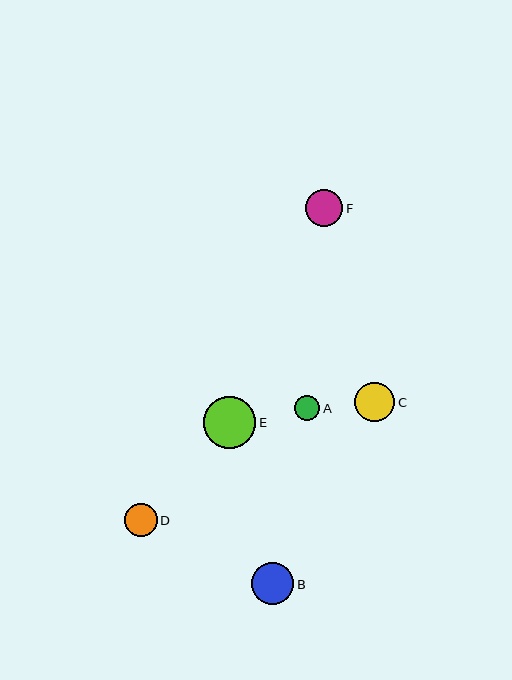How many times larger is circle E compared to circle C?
Circle E is approximately 1.3 times the size of circle C.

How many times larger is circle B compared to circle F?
Circle B is approximately 1.1 times the size of circle F.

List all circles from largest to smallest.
From largest to smallest: E, B, C, F, D, A.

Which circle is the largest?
Circle E is the largest with a size of approximately 52 pixels.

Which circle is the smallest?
Circle A is the smallest with a size of approximately 25 pixels.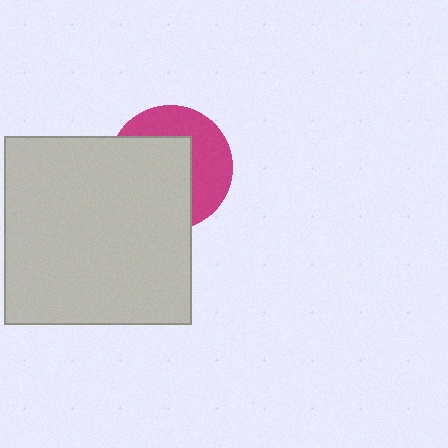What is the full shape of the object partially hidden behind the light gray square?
The partially hidden object is a magenta circle.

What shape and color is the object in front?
The object in front is a light gray square.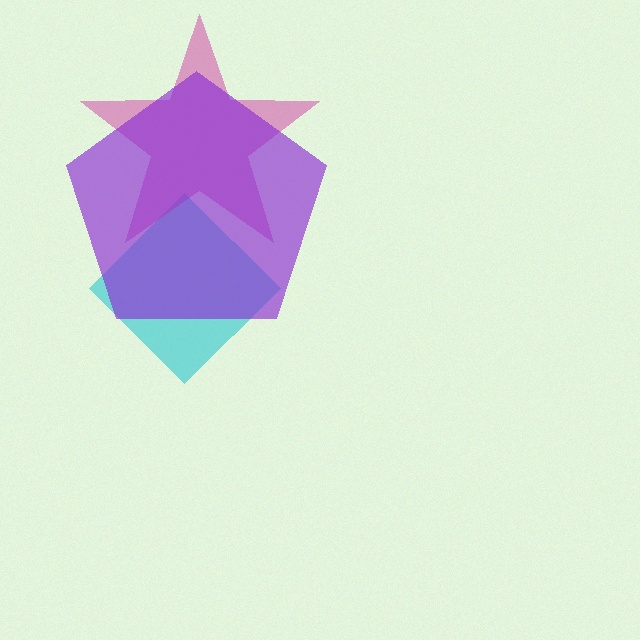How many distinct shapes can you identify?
There are 3 distinct shapes: a cyan diamond, a magenta star, a purple pentagon.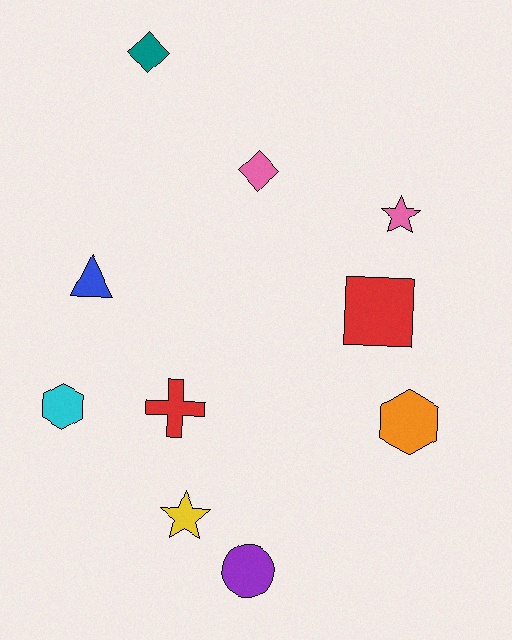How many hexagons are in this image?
There are 2 hexagons.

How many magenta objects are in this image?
There are no magenta objects.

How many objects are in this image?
There are 10 objects.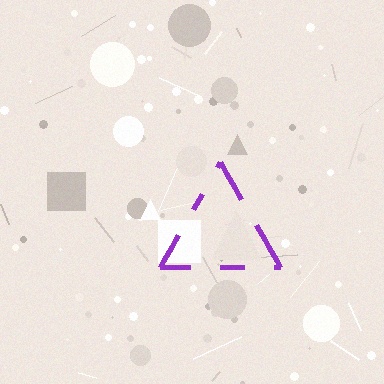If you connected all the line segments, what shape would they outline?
They would outline a triangle.